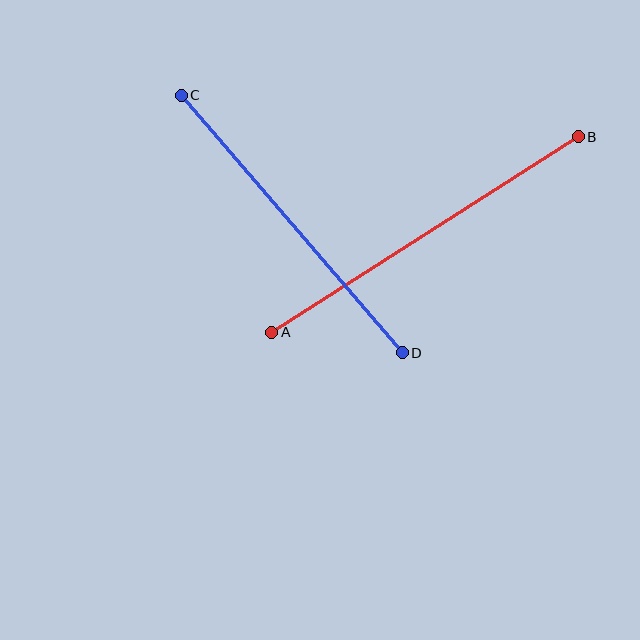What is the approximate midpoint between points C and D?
The midpoint is at approximately (292, 224) pixels.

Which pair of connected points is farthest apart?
Points A and B are farthest apart.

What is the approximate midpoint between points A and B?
The midpoint is at approximately (425, 234) pixels.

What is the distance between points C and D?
The distance is approximately 339 pixels.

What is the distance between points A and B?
The distance is approximately 364 pixels.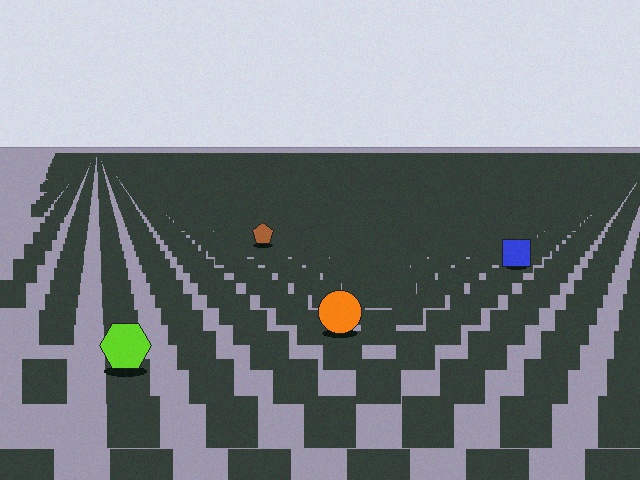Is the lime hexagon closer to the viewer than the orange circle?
Yes. The lime hexagon is closer — you can tell from the texture gradient: the ground texture is coarser near it.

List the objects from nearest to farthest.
From nearest to farthest: the lime hexagon, the orange circle, the blue square, the brown pentagon.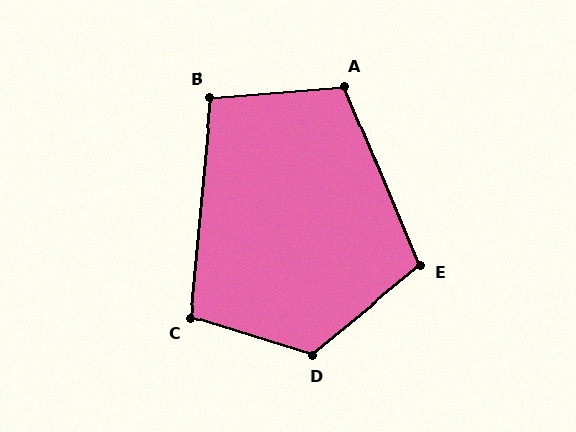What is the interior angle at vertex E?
Approximately 107 degrees (obtuse).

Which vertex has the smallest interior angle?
B, at approximately 100 degrees.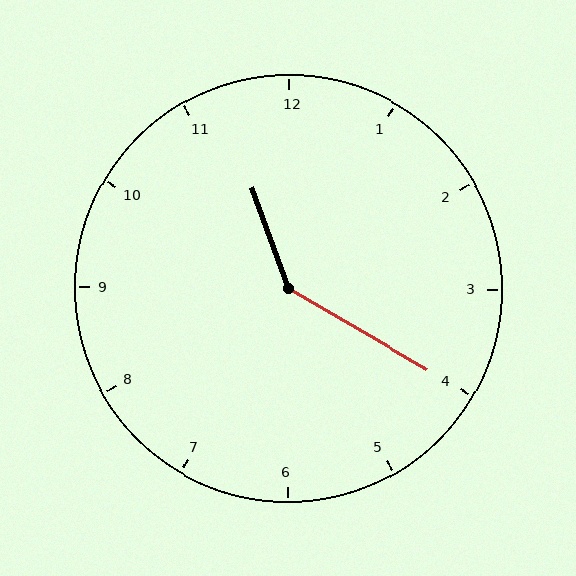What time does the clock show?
11:20.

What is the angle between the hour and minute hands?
Approximately 140 degrees.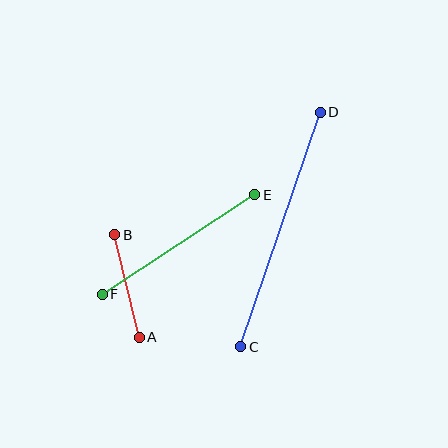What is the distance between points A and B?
The distance is approximately 106 pixels.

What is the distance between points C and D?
The distance is approximately 247 pixels.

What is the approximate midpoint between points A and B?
The midpoint is at approximately (127, 286) pixels.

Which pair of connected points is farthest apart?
Points C and D are farthest apart.